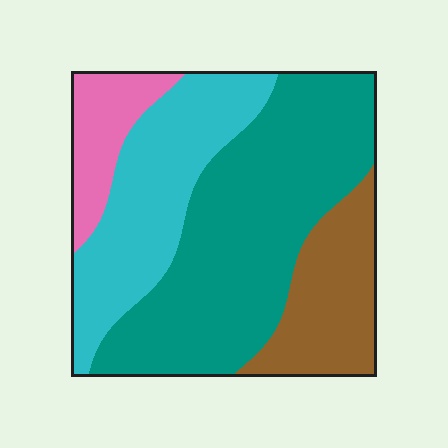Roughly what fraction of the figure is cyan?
Cyan takes up about one quarter (1/4) of the figure.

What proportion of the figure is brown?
Brown covers around 15% of the figure.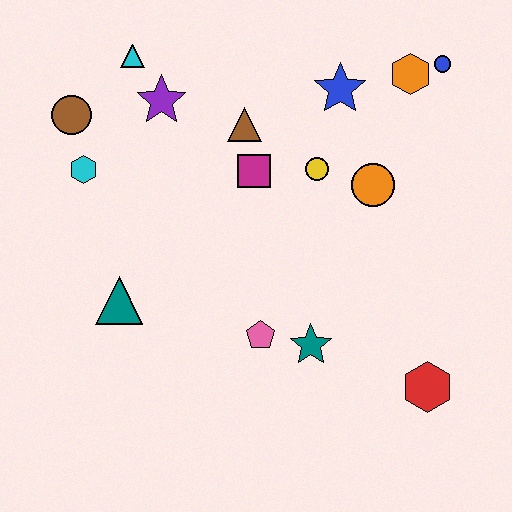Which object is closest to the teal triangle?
The cyan hexagon is closest to the teal triangle.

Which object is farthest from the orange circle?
The brown circle is farthest from the orange circle.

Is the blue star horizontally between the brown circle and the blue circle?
Yes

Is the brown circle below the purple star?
Yes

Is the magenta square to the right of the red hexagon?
No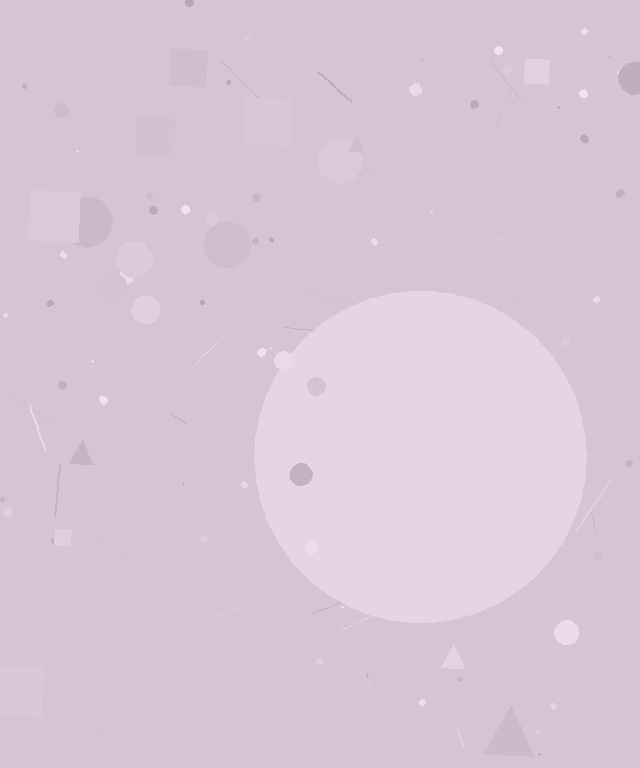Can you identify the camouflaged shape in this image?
The camouflaged shape is a circle.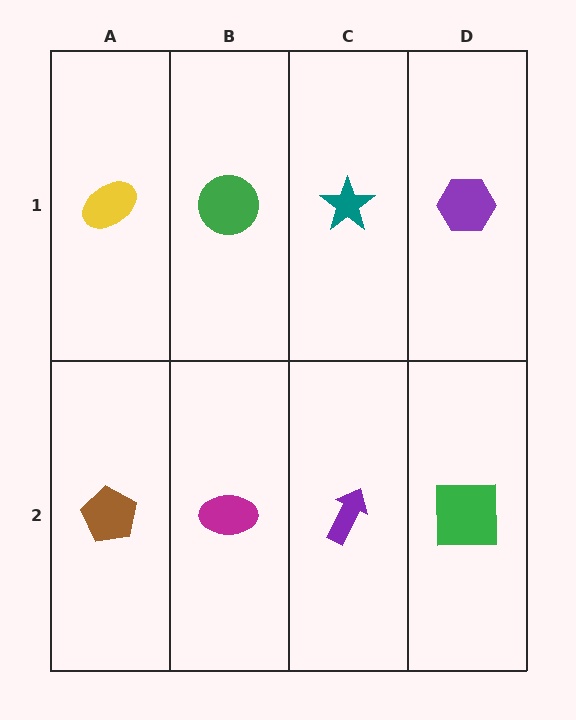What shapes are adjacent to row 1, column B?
A magenta ellipse (row 2, column B), a yellow ellipse (row 1, column A), a teal star (row 1, column C).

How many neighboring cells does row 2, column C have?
3.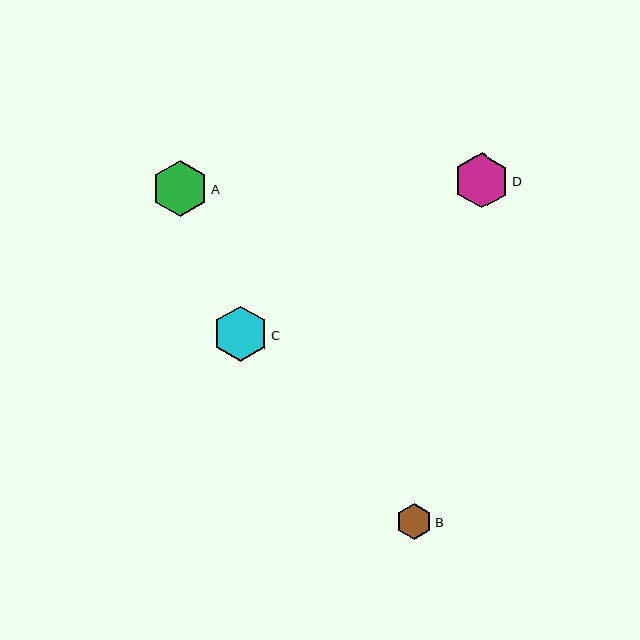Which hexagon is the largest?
Hexagon A is the largest with a size of approximately 56 pixels.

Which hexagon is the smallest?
Hexagon B is the smallest with a size of approximately 36 pixels.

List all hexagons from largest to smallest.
From largest to smallest: A, C, D, B.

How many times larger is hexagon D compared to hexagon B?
Hexagon D is approximately 1.5 times the size of hexagon B.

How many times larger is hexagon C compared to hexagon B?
Hexagon C is approximately 1.6 times the size of hexagon B.